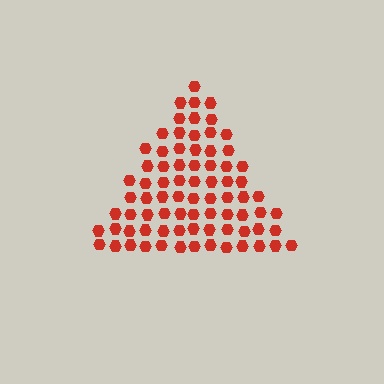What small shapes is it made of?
It is made of small hexagons.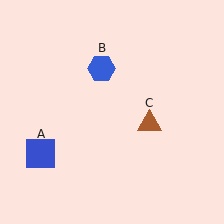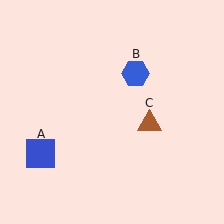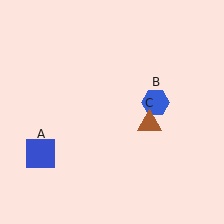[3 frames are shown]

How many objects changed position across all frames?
1 object changed position: blue hexagon (object B).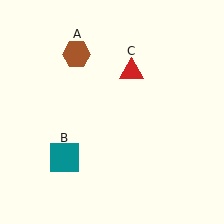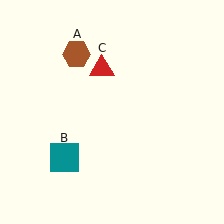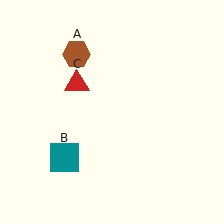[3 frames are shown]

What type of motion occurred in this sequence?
The red triangle (object C) rotated counterclockwise around the center of the scene.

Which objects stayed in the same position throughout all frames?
Brown hexagon (object A) and teal square (object B) remained stationary.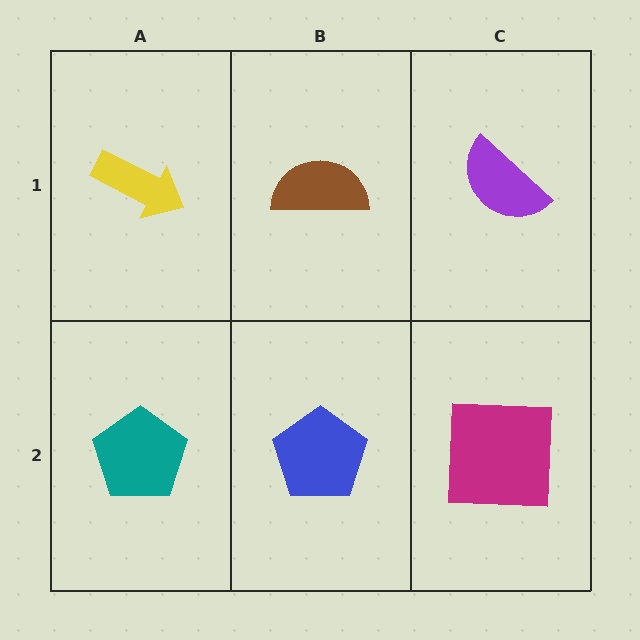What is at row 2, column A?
A teal pentagon.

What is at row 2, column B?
A blue pentagon.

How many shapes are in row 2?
3 shapes.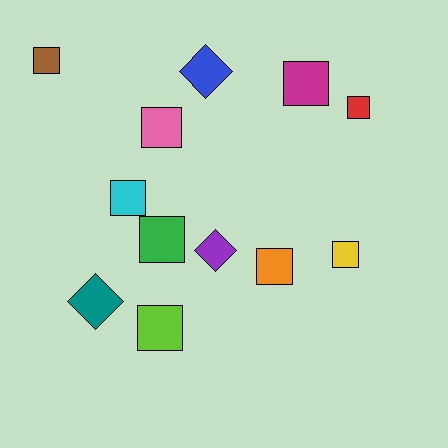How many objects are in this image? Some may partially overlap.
There are 12 objects.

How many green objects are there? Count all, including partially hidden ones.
There is 1 green object.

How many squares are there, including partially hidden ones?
There are 9 squares.